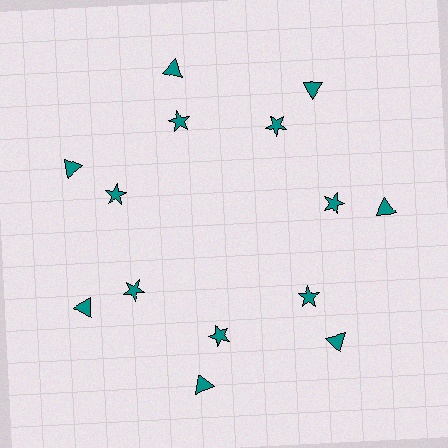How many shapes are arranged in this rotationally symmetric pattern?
There are 14 shapes, arranged in 7 groups of 2.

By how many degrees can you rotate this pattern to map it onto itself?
The pattern maps onto itself every 51 degrees of rotation.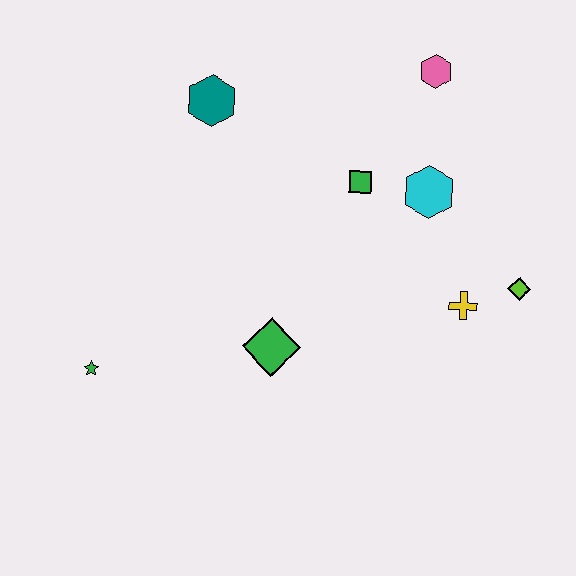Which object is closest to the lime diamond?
The yellow cross is closest to the lime diamond.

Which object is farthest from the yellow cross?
The green star is farthest from the yellow cross.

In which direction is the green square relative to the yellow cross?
The green square is above the yellow cross.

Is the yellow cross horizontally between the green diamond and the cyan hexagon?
No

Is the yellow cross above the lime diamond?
No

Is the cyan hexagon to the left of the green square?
No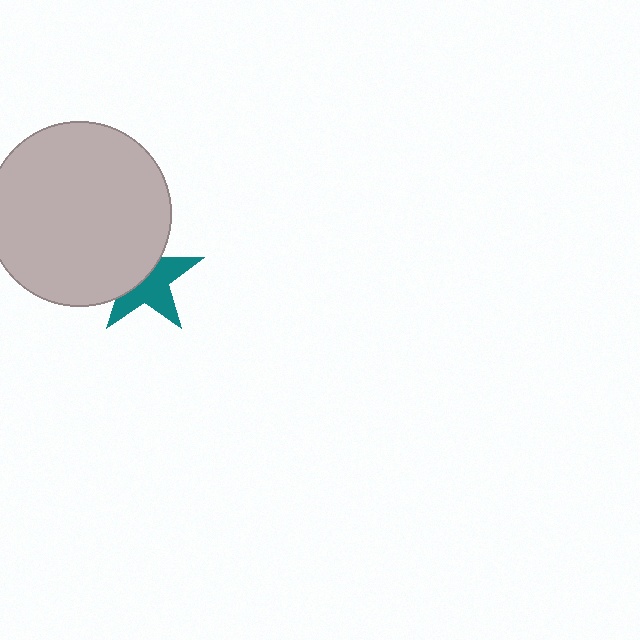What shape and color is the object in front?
The object in front is a light gray circle.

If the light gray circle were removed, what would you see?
You would see the complete teal star.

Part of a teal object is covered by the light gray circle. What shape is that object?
It is a star.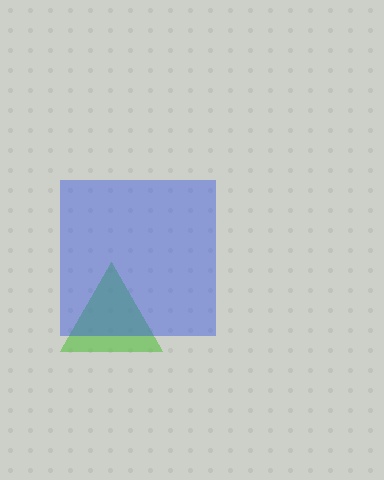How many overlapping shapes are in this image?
There are 2 overlapping shapes in the image.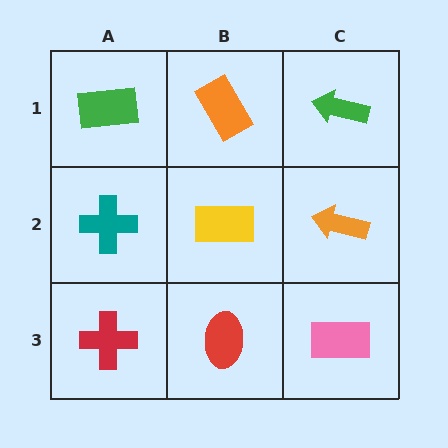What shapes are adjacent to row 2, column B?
An orange rectangle (row 1, column B), a red ellipse (row 3, column B), a teal cross (row 2, column A), an orange arrow (row 2, column C).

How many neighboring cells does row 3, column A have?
2.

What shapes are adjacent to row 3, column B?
A yellow rectangle (row 2, column B), a red cross (row 3, column A), a pink rectangle (row 3, column C).